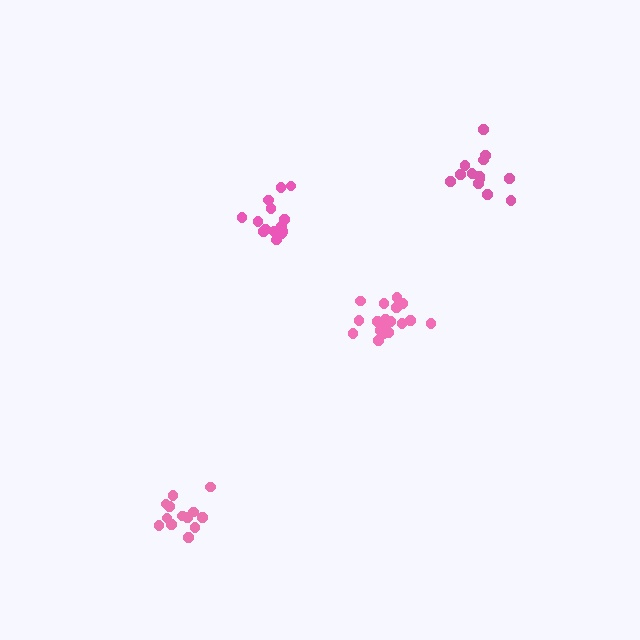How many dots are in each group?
Group 1: 14 dots, Group 2: 13 dots, Group 3: 18 dots, Group 4: 13 dots (58 total).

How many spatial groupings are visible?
There are 4 spatial groupings.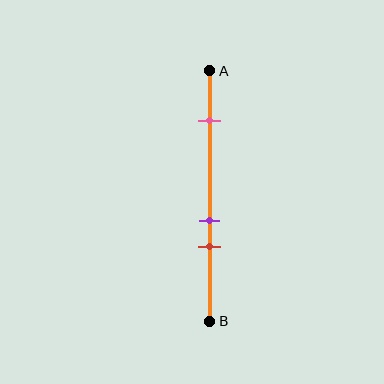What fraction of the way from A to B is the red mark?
The red mark is approximately 70% (0.7) of the way from A to B.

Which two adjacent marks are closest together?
The purple and red marks are the closest adjacent pair.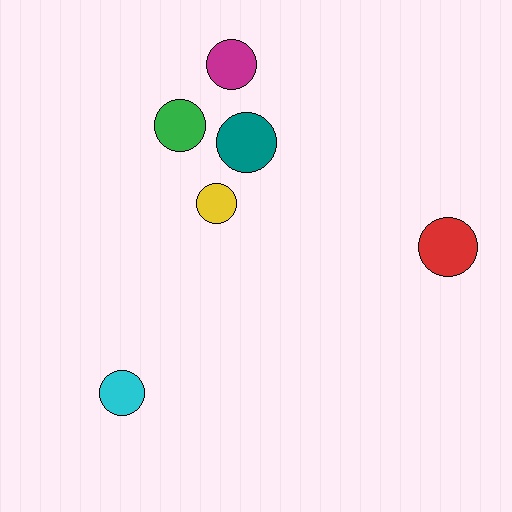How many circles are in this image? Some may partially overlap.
There are 6 circles.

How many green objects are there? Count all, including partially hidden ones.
There is 1 green object.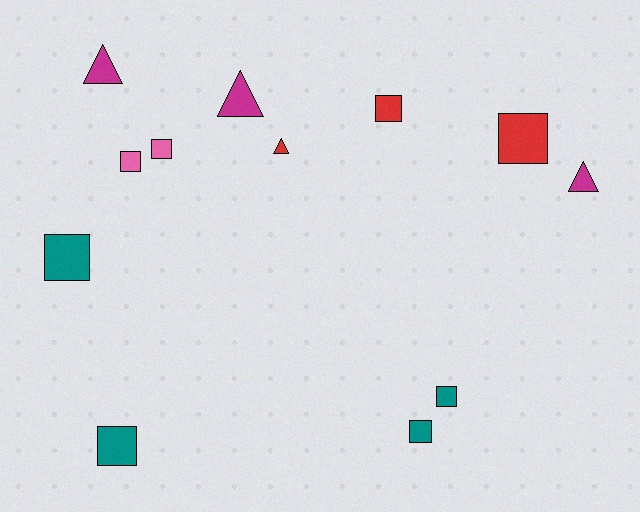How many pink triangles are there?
There are no pink triangles.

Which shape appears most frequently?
Square, with 8 objects.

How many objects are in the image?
There are 12 objects.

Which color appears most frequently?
Teal, with 4 objects.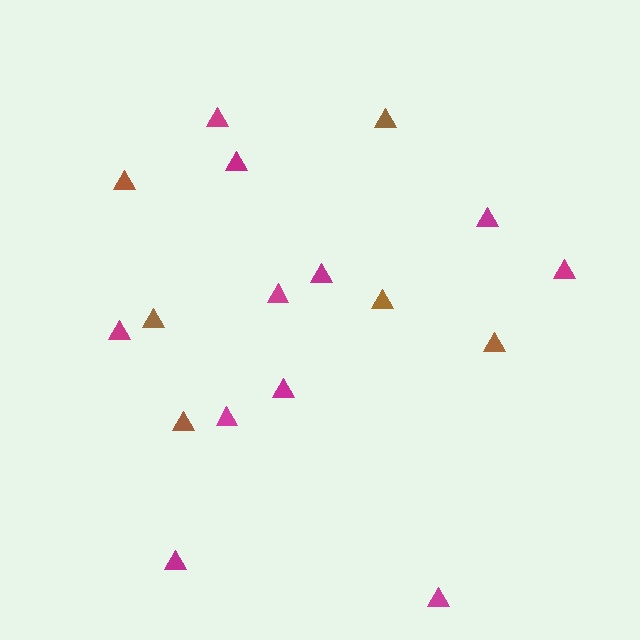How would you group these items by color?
There are 2 groups: one group of brown triangles (6) and one group of magenta triangles (11).